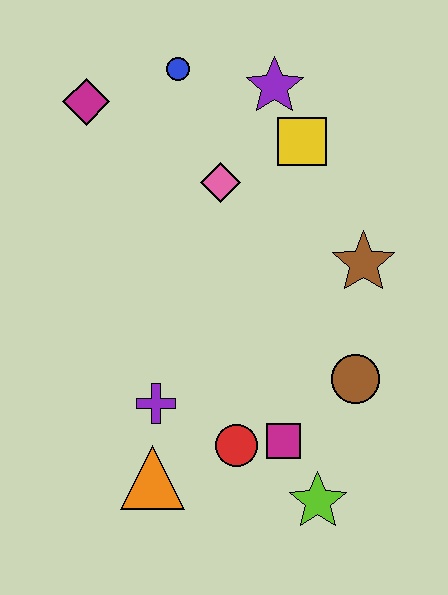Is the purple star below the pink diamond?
No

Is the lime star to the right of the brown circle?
No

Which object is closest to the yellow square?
The purple star is closest to the yellow square.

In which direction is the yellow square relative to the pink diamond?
The yellow square is to the right of the pink diamond.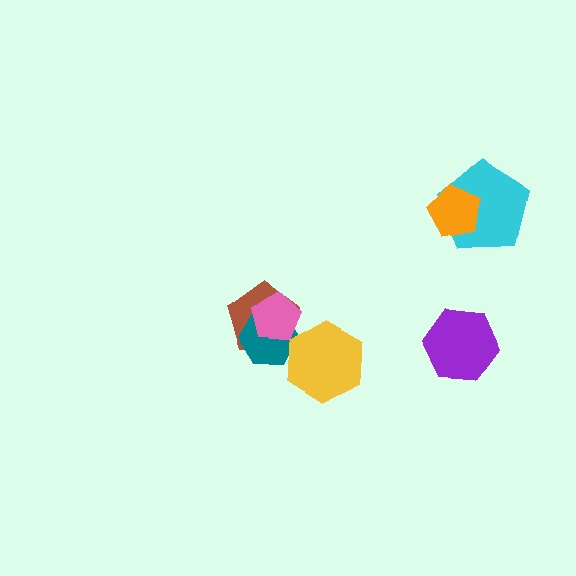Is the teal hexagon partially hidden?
Yes, it is partially covered by another shape.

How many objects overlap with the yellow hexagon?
1 object overlaps with the yellow hexagon.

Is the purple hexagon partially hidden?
No, no other shape covers it.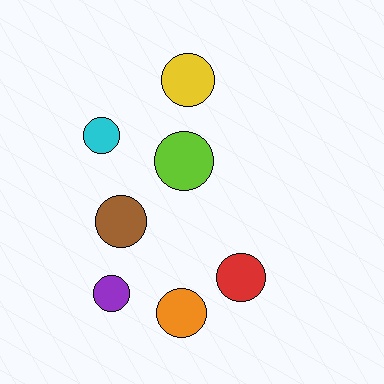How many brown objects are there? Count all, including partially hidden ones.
There is 1 brown object.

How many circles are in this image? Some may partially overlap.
There are 7 circles.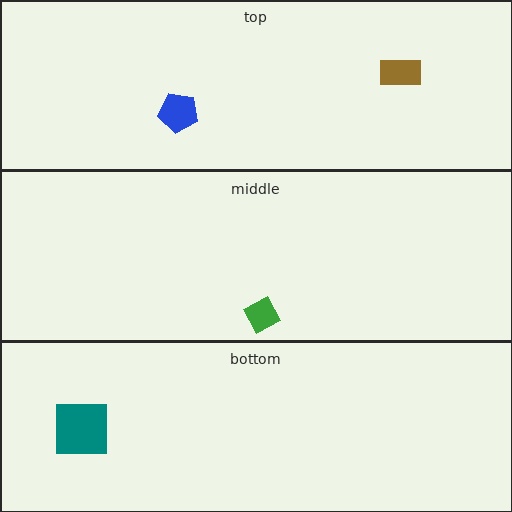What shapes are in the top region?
The blue pentagon, the brown rectangle.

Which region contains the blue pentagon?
The top region.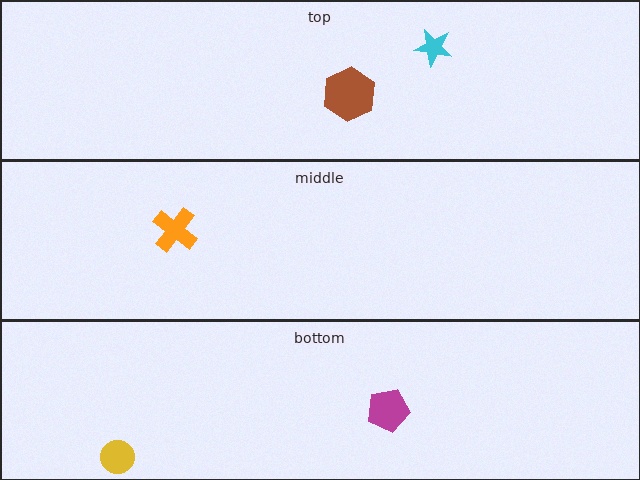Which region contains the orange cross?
The middle region.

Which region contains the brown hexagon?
The top region.